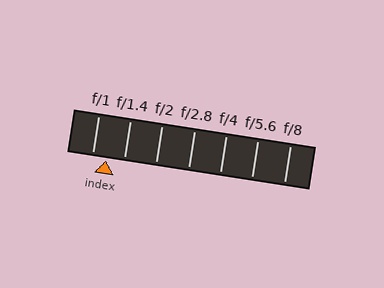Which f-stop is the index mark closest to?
The index mark is closest to f/1.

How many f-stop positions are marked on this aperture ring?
There are 7 f-stop positions marked.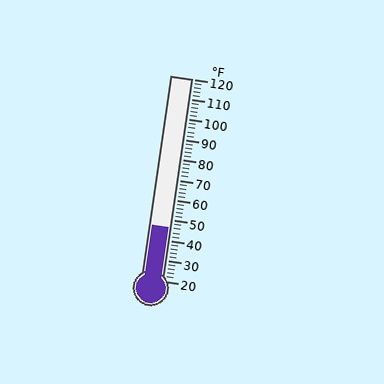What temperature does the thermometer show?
The thermometer shows approximately 46°F.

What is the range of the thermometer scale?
The thermometer scale ranges from 20°F to 120°F.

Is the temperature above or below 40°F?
The temperature is above 40°F.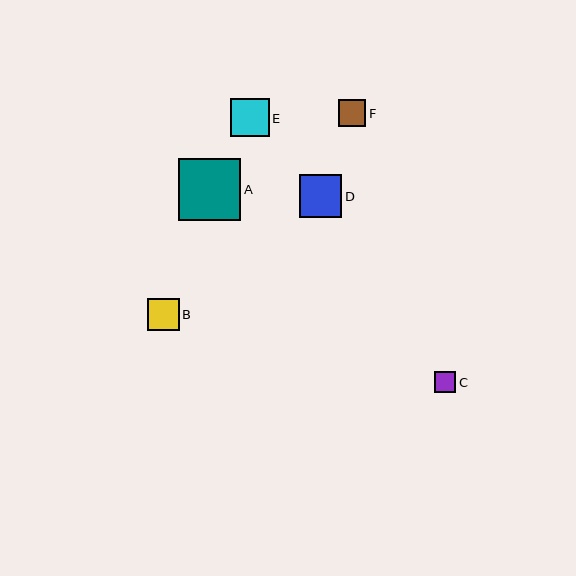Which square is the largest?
Square A is the largest with a size of approximately 62 pixels.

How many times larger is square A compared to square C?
Square A is approximately 3.0 times the size of square C.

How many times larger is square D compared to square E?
Square D is approximately 1.1 times the size of square E.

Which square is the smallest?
Square C is the smallest with a size of approximately 21 pixels.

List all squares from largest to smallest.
From largest to smallest: A, D, E, B, F, C.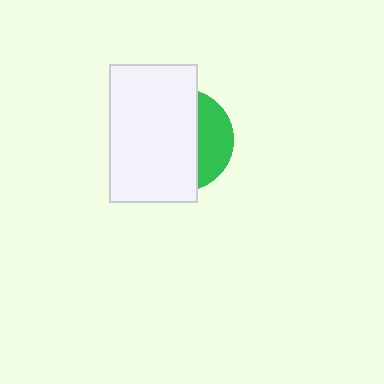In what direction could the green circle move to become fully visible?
The green circle could move right. That would shift it out from behind the white rectangle entirely.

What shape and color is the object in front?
The object in front is a white rectangle.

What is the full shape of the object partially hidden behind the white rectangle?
The partially hidden object is a green circle.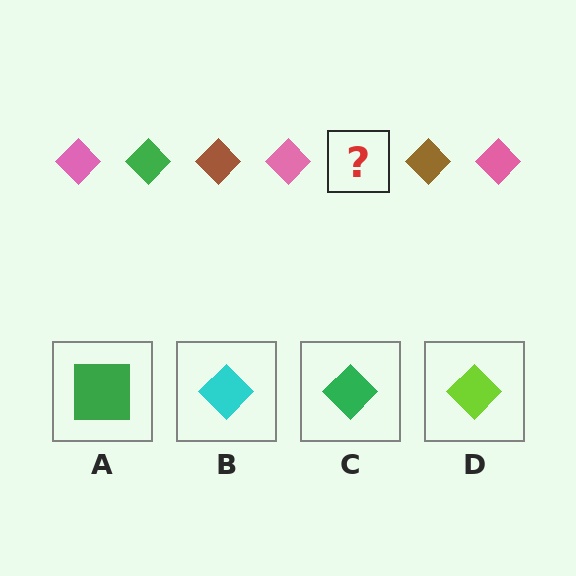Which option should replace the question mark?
Option C.